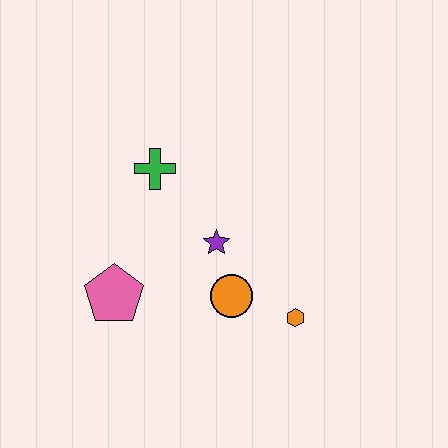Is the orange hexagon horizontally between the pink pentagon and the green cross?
No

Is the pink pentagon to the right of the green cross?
No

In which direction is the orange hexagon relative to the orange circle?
The orange hexagon is to the right of the orange circle.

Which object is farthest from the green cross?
The orange hexagon is farthest from the green cross.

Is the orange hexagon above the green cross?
No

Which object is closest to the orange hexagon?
The orange circle is closest to the orange hexagon.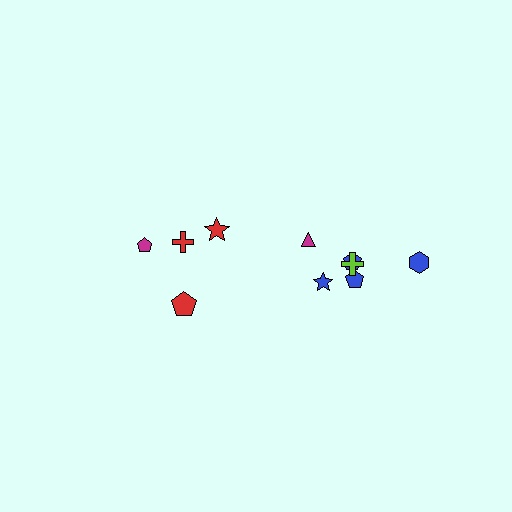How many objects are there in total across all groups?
There are 10 objects.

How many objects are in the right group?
There are 6 objects.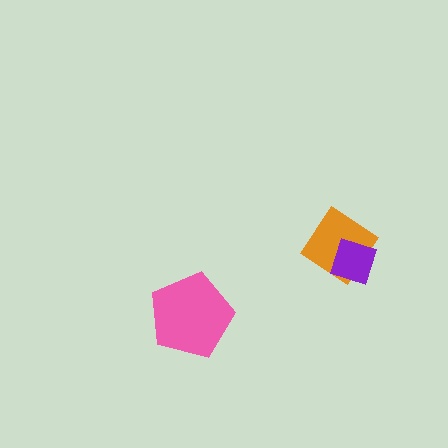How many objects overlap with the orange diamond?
1 object overlaps with the orange diamond.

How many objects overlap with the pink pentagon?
0 objects overlap with the pink pentagon.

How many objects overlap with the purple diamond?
1 object overlaps with the purple diamond.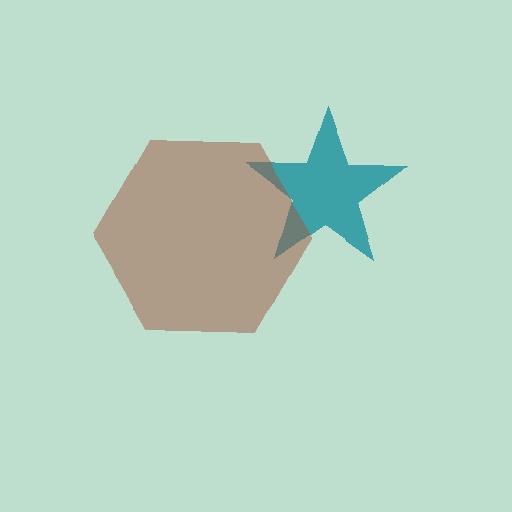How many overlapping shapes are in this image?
There are 2 overlapping shapes in the image.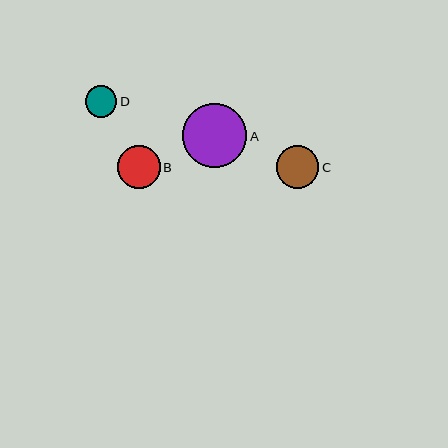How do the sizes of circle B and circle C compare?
Circle B and circle C are approximately the same size.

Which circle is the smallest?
Circle D is the smallest with a size of approximately 31 pixels.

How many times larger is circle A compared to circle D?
Circle A is approximately 2.0 times the size of circle D.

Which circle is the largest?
Circle A is the largest with a size of approximately 64 pixels.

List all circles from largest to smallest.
From largest to smallest: A, B, C, D.